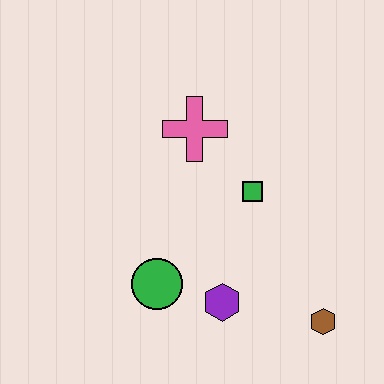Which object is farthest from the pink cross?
The brown hexagon is farthest from the pink cross.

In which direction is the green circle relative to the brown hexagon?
The green circle is to the left of the brown hexagon.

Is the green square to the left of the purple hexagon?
No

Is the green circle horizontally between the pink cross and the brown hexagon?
No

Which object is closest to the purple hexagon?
The green circle is closest to the purple hexagon.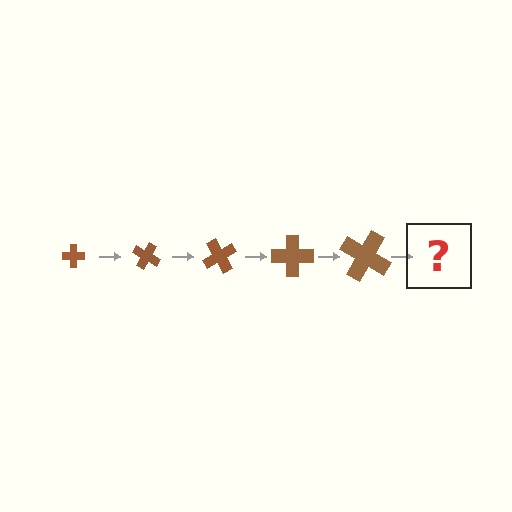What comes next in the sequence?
The next element should be a cross, larger than the previous one and rotated 150 degrees from the start.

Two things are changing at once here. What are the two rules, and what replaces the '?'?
The two rules are that the cross grows larger each step and it rotates 30 degrees each step. The '?' should be a cross, larger than the previous one and rotated 150 degrees from the start.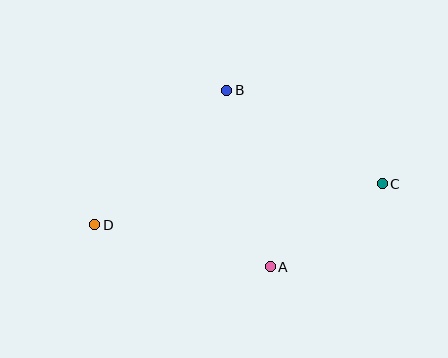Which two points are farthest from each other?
Points C and D are farthest from each other.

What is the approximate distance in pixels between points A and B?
The distance between A and B is approximately 181 pixels.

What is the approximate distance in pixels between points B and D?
The distance between B and D is approximately 188 pixels.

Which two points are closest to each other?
Points A and C are closest to each other.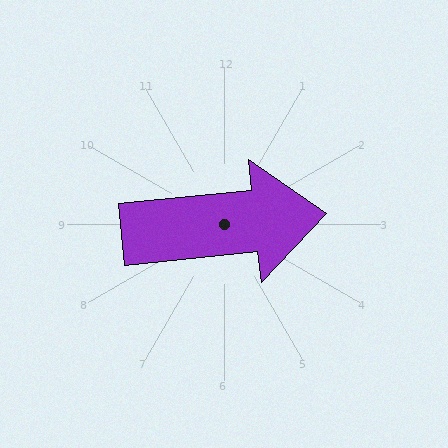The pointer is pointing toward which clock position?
Roughly 3 o'clock.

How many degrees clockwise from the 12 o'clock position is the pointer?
Approximately 84 degrees.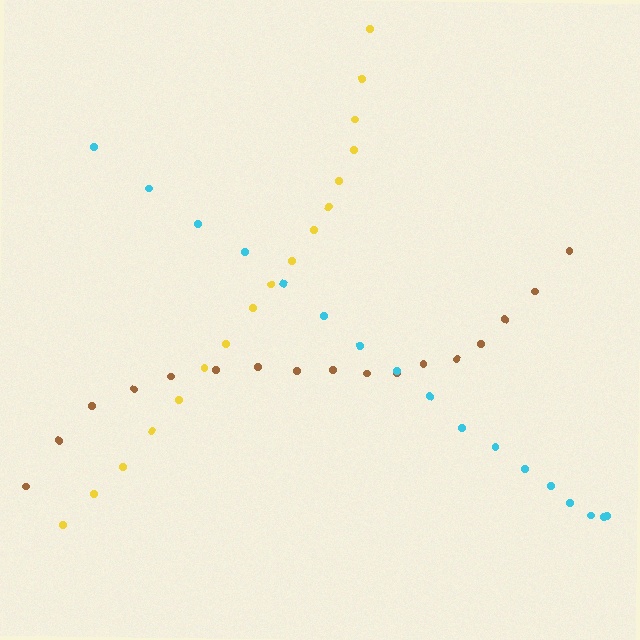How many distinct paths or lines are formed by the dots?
There are 3 distinct paths.